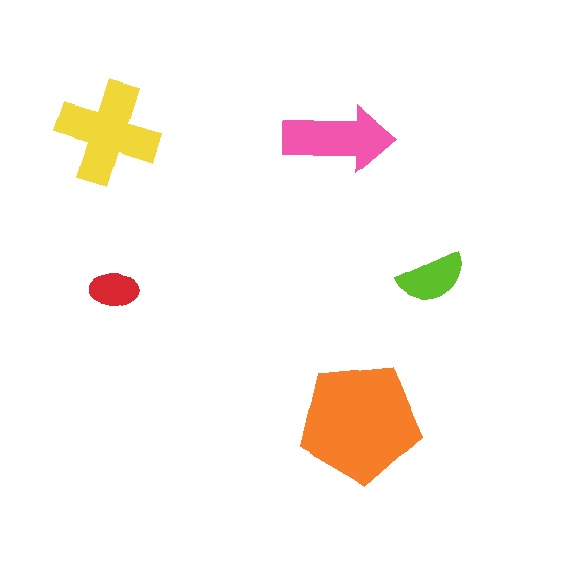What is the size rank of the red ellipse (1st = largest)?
5th.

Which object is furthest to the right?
The lime semicircle is rightmost.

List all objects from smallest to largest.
The red ellipse, the lime semicircle, the pink arrow, the yellow cross, the orange pentagon.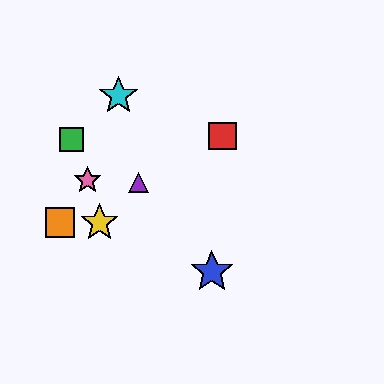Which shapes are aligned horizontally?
The yellow star, the orange square are aligned horizontally.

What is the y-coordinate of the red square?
The red square is at y≈136.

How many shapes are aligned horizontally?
2 shapes (the yellow star, the orange square) are aligned horizontally.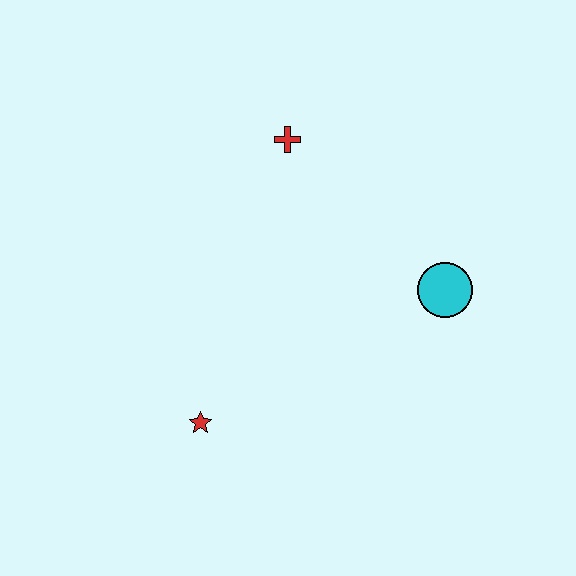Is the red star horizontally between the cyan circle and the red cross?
No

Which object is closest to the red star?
The cyan circle is closest to the red star.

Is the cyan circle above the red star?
Yes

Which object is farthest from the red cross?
The red star is farthest from the red cross.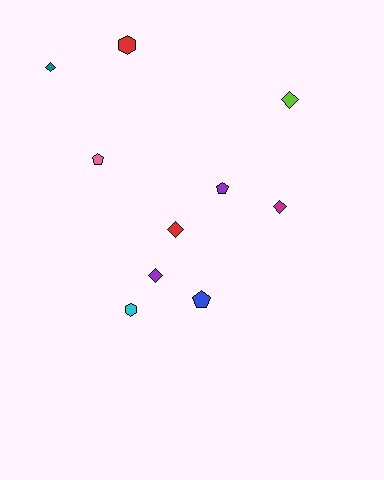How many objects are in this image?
There are 10 objects.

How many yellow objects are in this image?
There are no yellow objects.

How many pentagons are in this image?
There are 3 pentagons.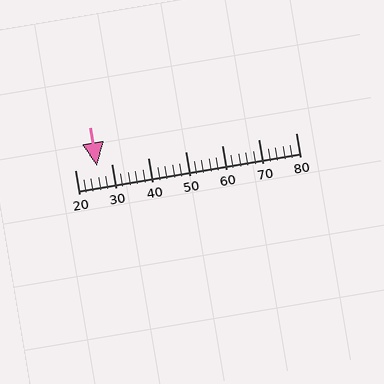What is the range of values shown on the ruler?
The ruler shows values from 20 to 80.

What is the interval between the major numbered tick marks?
The major tick marks are spaced 10 units apart.